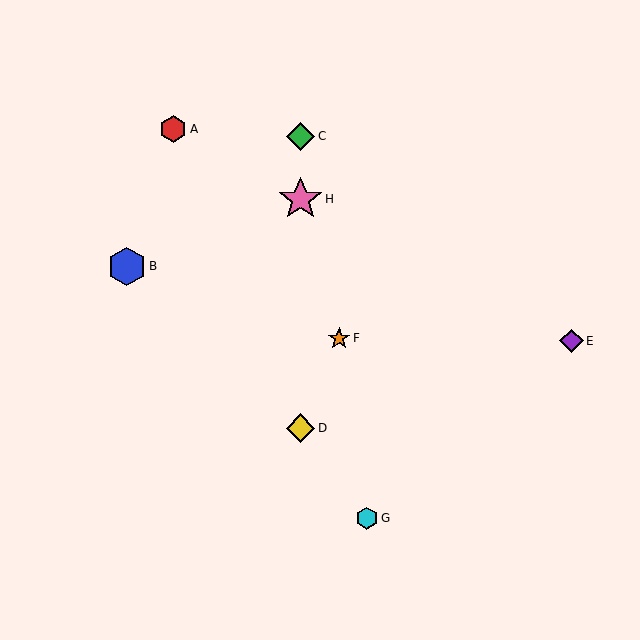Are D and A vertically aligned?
No, D is at x≈300 and A is at x≈173.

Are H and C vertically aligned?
Yes, both are at x≈300.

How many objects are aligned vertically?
3 objects (C, D, H) are aligned vertically.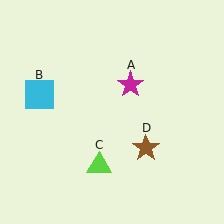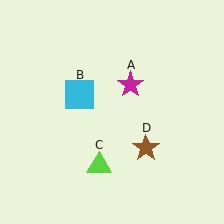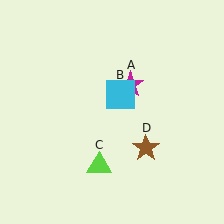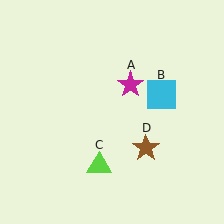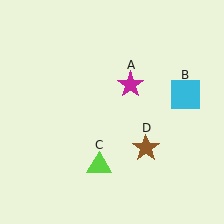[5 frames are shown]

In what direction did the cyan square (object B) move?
The cyan square (object B) moved right.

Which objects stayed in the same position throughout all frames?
Magenta star (object A) and lime triangle (object C) and brown star (object D) remained stationary.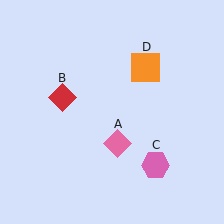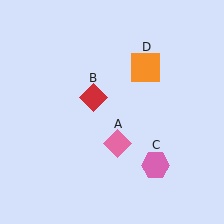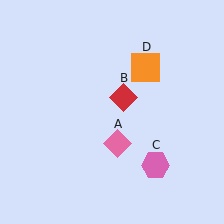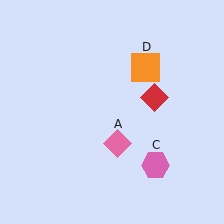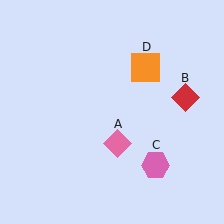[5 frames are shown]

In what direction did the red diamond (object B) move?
The red diamond (object B) moved right.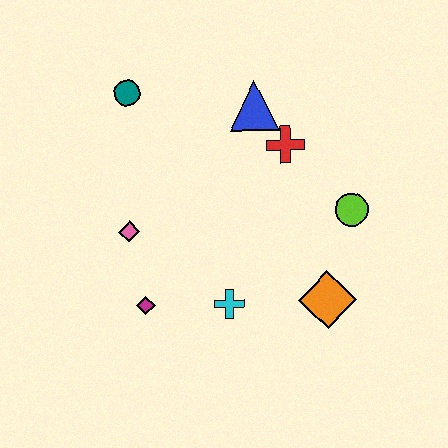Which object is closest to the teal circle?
The blue triangle is closest to the teal circle.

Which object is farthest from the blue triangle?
The magenta diamond is farthest from the blue triangle.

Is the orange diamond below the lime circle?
Yes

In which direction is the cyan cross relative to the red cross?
The cyan cross is below the red cross.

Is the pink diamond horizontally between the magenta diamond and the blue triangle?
No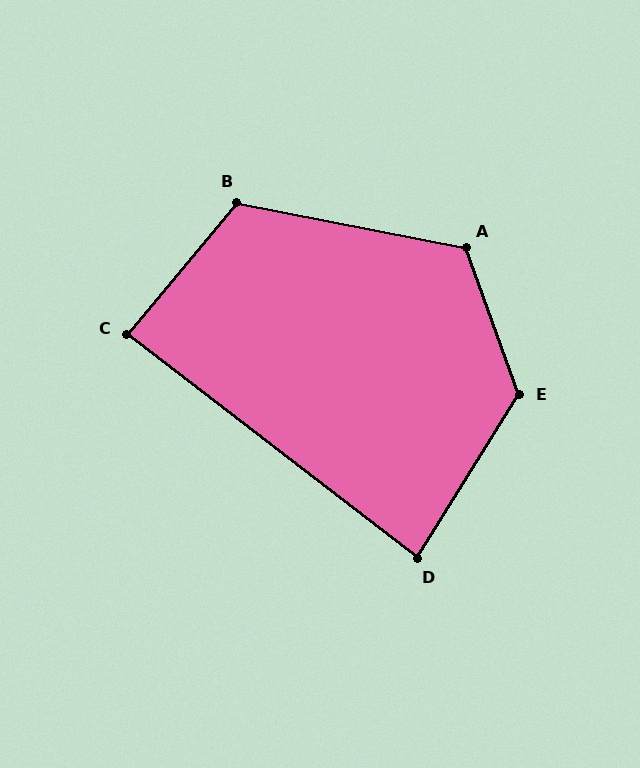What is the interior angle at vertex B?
Approximately 119 degrees (obtuse).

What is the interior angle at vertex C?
Approximately 88 degrees (approximately right).